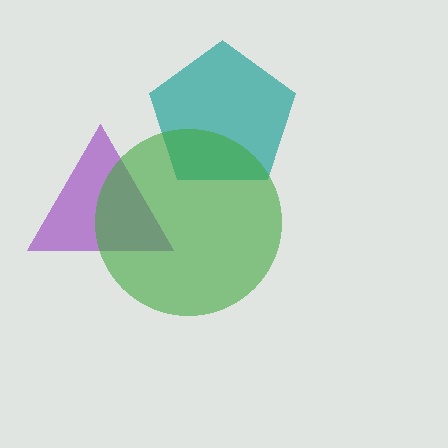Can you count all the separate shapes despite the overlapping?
Yes, there are 3 separate shapes.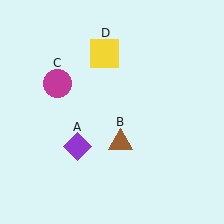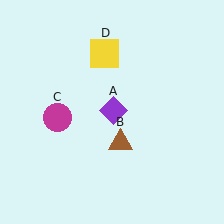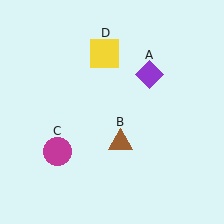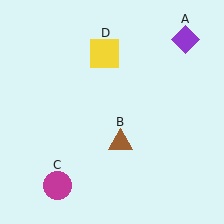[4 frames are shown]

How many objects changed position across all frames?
2 objects changed position: purple diamond (object A), magenta circle (object C).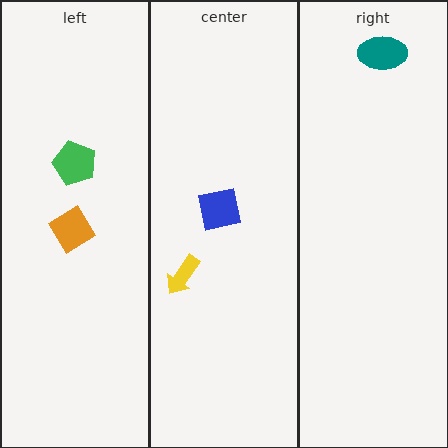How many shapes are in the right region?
1.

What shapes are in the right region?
The teal ellipse.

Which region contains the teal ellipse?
The right region.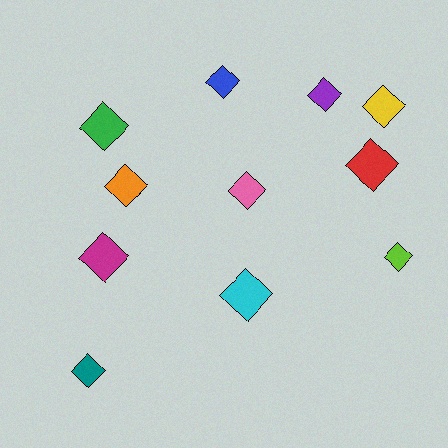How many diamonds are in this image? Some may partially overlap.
There are 11 diamonds.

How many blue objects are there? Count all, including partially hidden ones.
There is 1 blue object.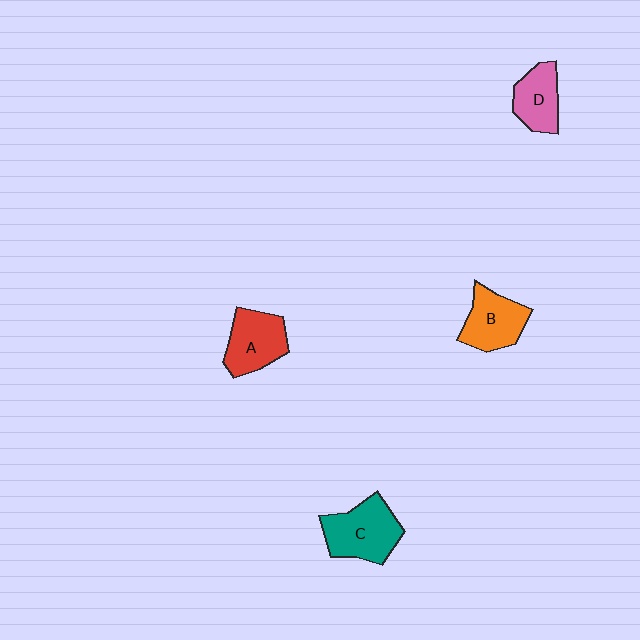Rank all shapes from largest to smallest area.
From largest to smallest: C (teal), A (red), B (orange), D (pink).